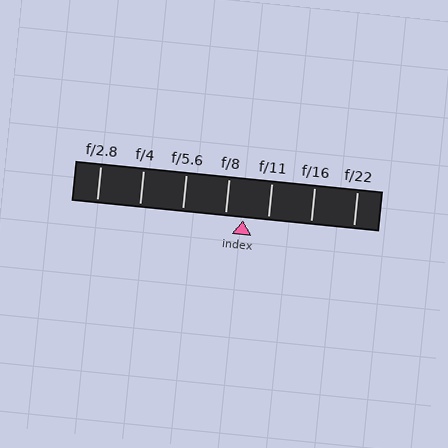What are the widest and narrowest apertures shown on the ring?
The widest aperture shown is f/2.8 and the narrowest is f/22.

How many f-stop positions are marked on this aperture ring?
There are 7 f-stop positions marked.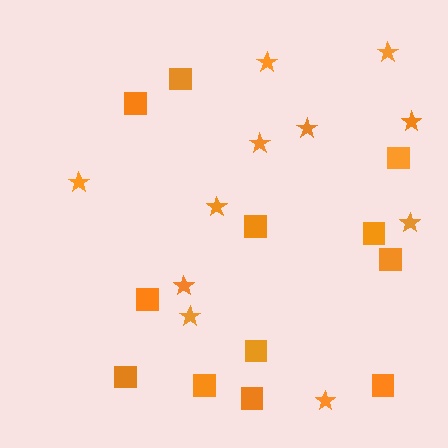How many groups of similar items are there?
There are 2 groups: one group of squares (12) and one group of stars (11).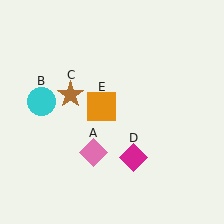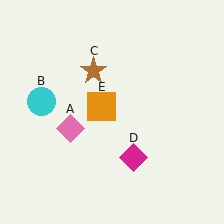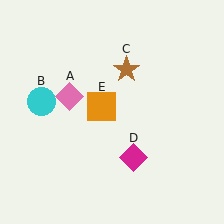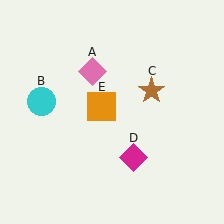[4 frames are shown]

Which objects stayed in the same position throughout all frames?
Cyan circle (object B) and magenta diamond (object D) and orange square (object E) remained stationary.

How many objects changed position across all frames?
2 objects changed position: pink diamond (object A), brown star (object C).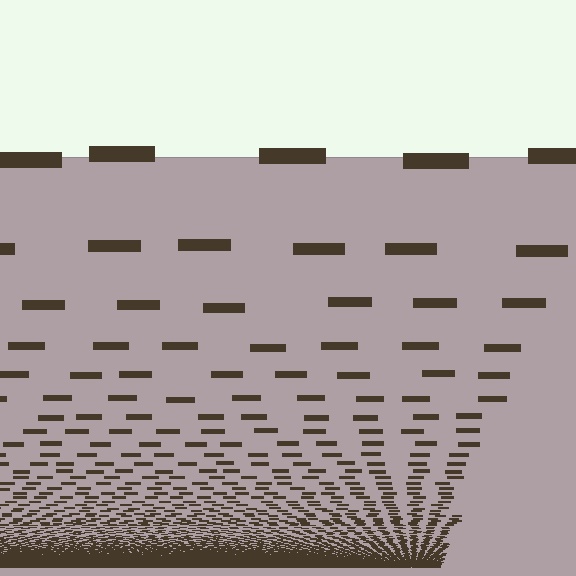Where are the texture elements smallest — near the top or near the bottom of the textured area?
Near the bottom.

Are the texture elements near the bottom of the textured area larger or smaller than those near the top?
Smaller. The gradient is inverted — elements near the bottom are smaller and denser.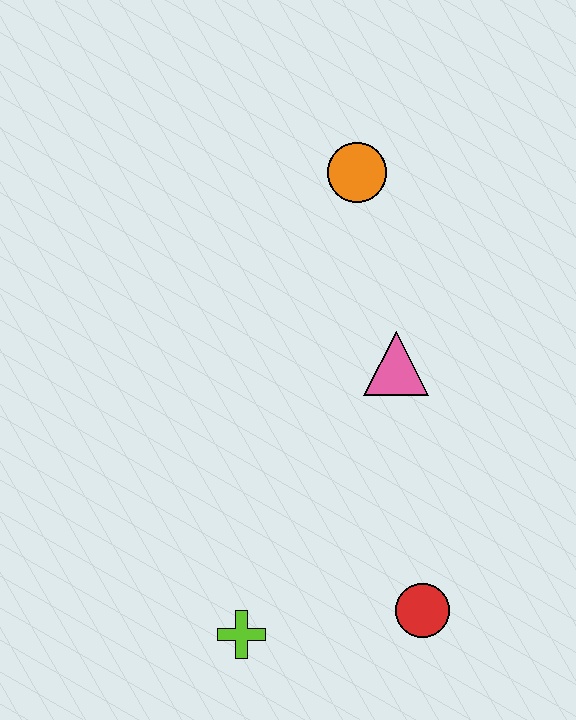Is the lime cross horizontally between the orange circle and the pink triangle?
No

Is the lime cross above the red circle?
No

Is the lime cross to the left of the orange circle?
Yes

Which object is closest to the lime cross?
The red circle is closest to the lime cross.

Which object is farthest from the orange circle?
The lime cross is farthest from the orange circle.